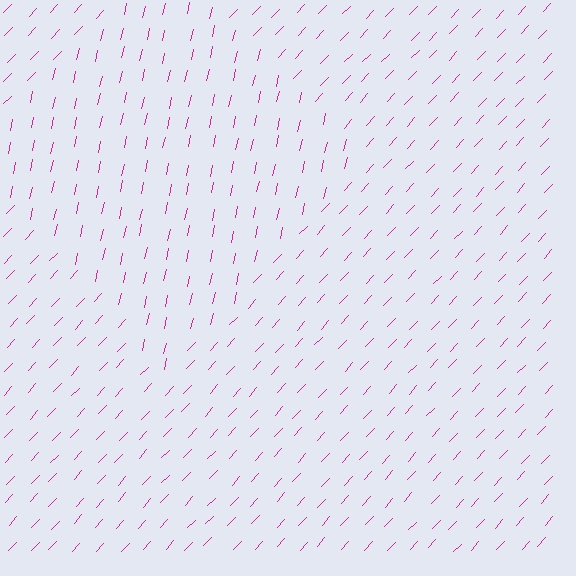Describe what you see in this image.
The image is filled with small magenta line segments. A diamond region in the image has lines oriented differently from the surrounding lines, creating a visible texture boundary.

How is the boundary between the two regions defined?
The boundary is defined purely by a change in line orientation (approximately 30 degrees difference). All lines are the same color and thickness.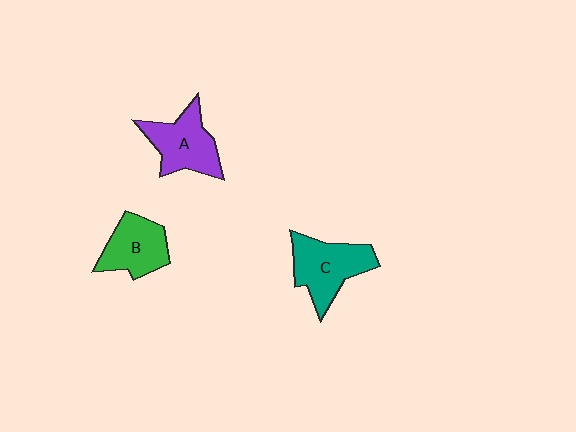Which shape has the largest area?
Shape C (teal).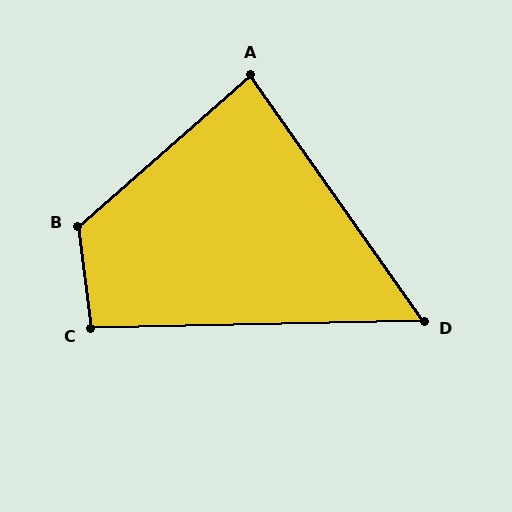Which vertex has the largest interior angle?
B, at approximately 124 degrees.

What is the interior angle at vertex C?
Approximately 96 degrees (obtuse).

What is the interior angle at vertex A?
Approximately 84 degrees (acute).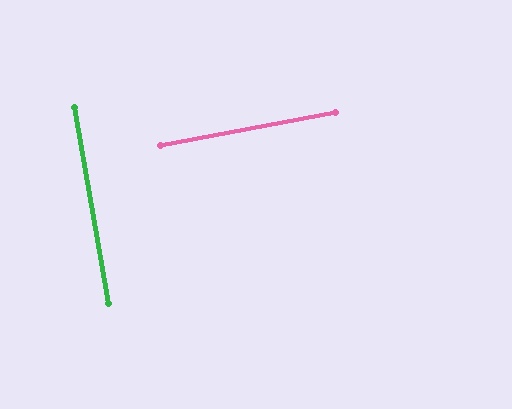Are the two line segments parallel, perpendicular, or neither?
Perpendicular — they meet at approximately 89°.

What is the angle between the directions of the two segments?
Approximately 89 degrees.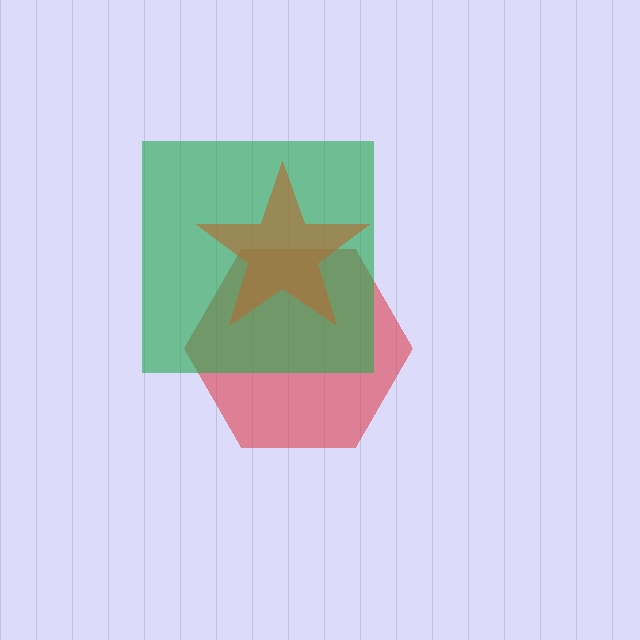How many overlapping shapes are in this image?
There are 3 overlapping shapes in the image.